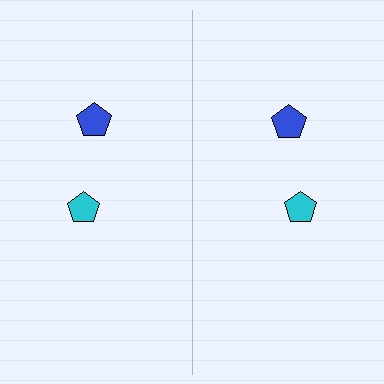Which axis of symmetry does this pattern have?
The pattern has a vertical axis of symmetry running through the center of the image.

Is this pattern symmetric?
Yes, this pattern has bilateral (reflection) symmetry.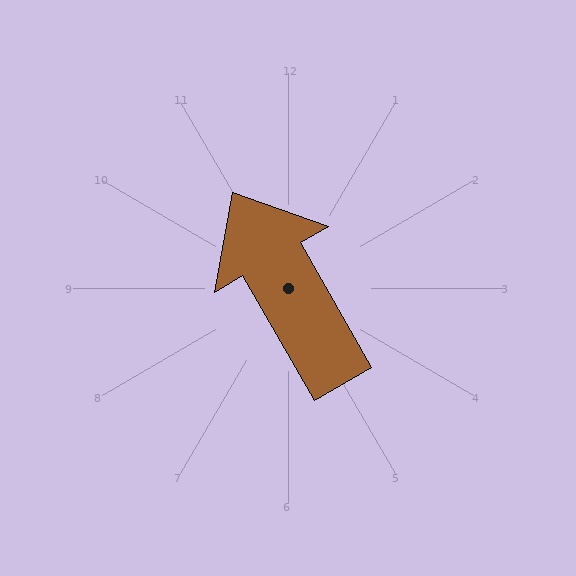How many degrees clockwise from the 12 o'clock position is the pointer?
Approximately 330 degrees.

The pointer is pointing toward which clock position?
Roughly 11 o'clock.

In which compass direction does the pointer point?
Northwest.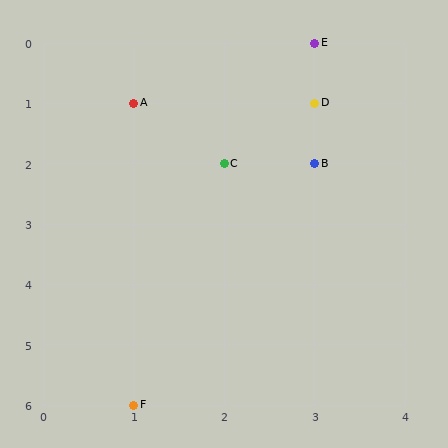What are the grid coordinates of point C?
Point C is at grid coordinates (2, 2).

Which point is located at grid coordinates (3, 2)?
Point B is at (3, 2).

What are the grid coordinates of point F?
Point F is at grid coordinates (1, 6).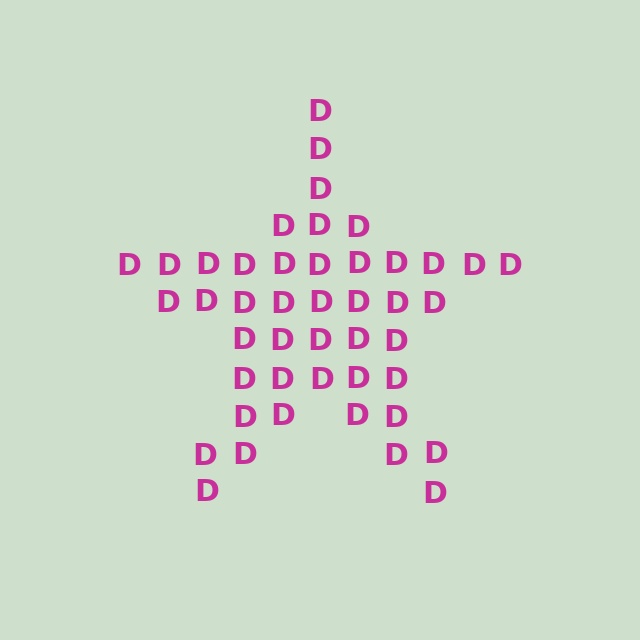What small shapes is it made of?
It is made of small letter D's.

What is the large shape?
The large shape is a star.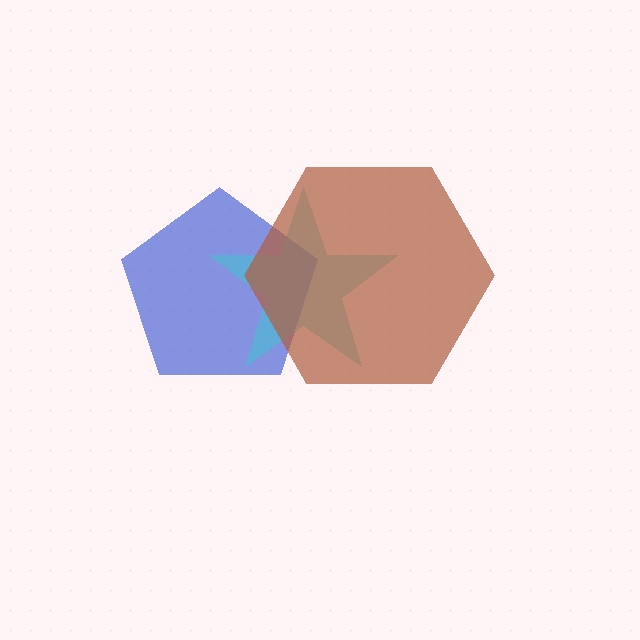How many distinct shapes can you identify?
There are 3 distinct shapes: a blue pentagon, a cyan star, a brown hexagon.